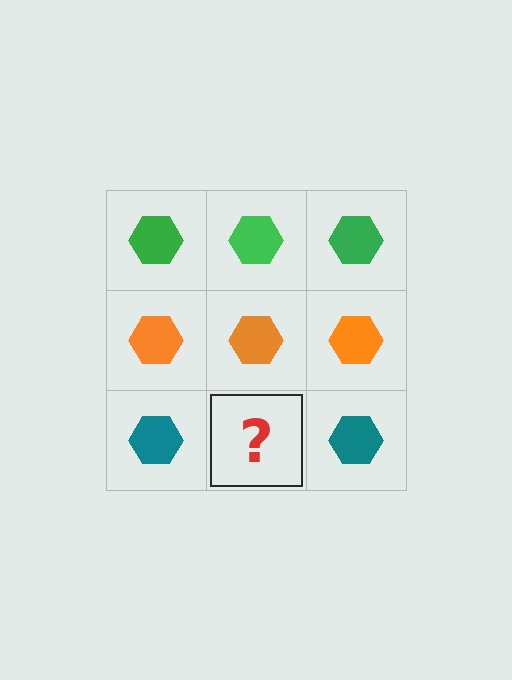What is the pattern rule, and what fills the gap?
The rule is that each row has a consistent color. The gap should be filled with a teal hexagon.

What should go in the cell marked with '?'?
The missing cell should contain a teal hexagon.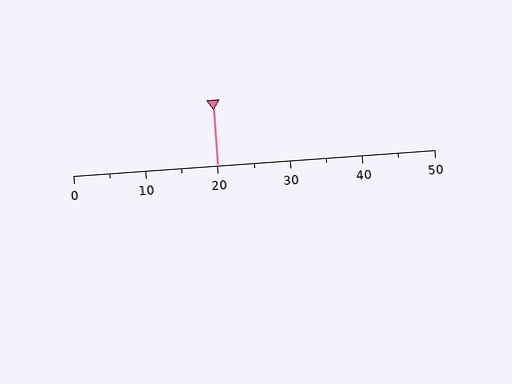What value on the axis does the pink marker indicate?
The marker indicates approximately 20.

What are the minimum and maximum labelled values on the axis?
The axis runs from 0 to 50.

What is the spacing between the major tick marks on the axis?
The major ticks are spaced 10 apart.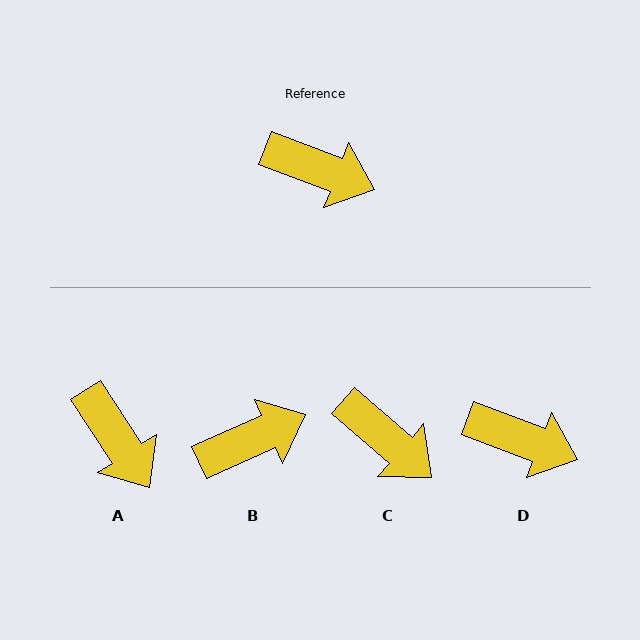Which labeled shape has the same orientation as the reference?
D.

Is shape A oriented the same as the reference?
No, it is off by about 36 degrees.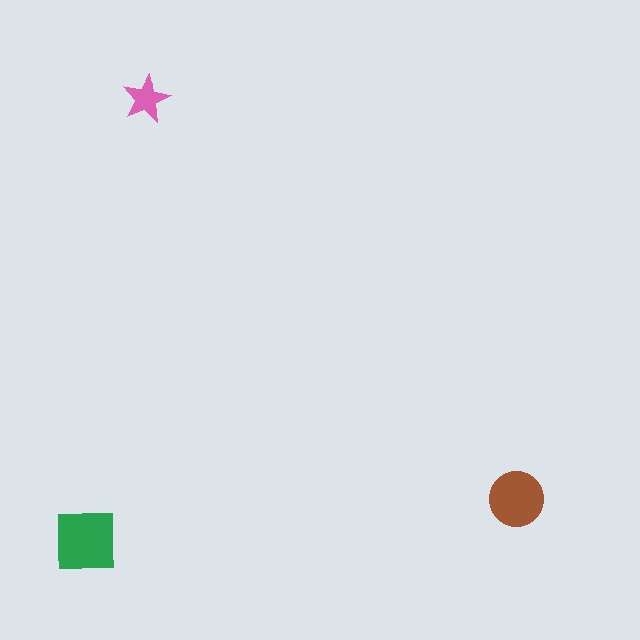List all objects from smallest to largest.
The pink star, the brown circle, the green square.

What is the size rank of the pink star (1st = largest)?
3rd.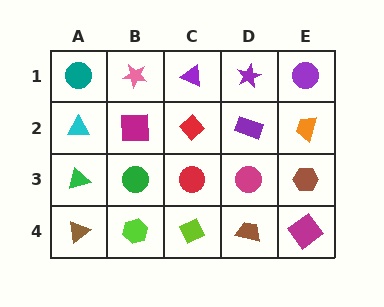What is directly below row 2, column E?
A brown hexagon.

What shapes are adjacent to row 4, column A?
A green triangle (row 3, column A), a lime hexagon (row 4, column B).